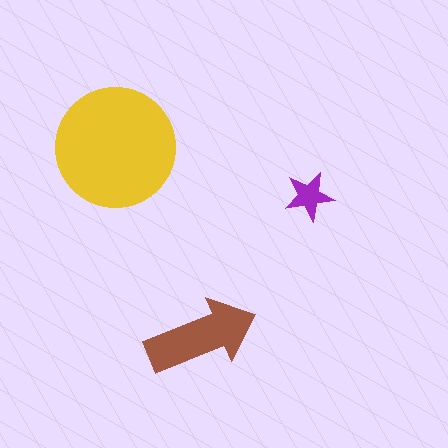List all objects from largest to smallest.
The yellow circle, the brown arrow, the purple star.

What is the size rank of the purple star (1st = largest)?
3rd.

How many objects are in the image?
There are 3 objects in the image.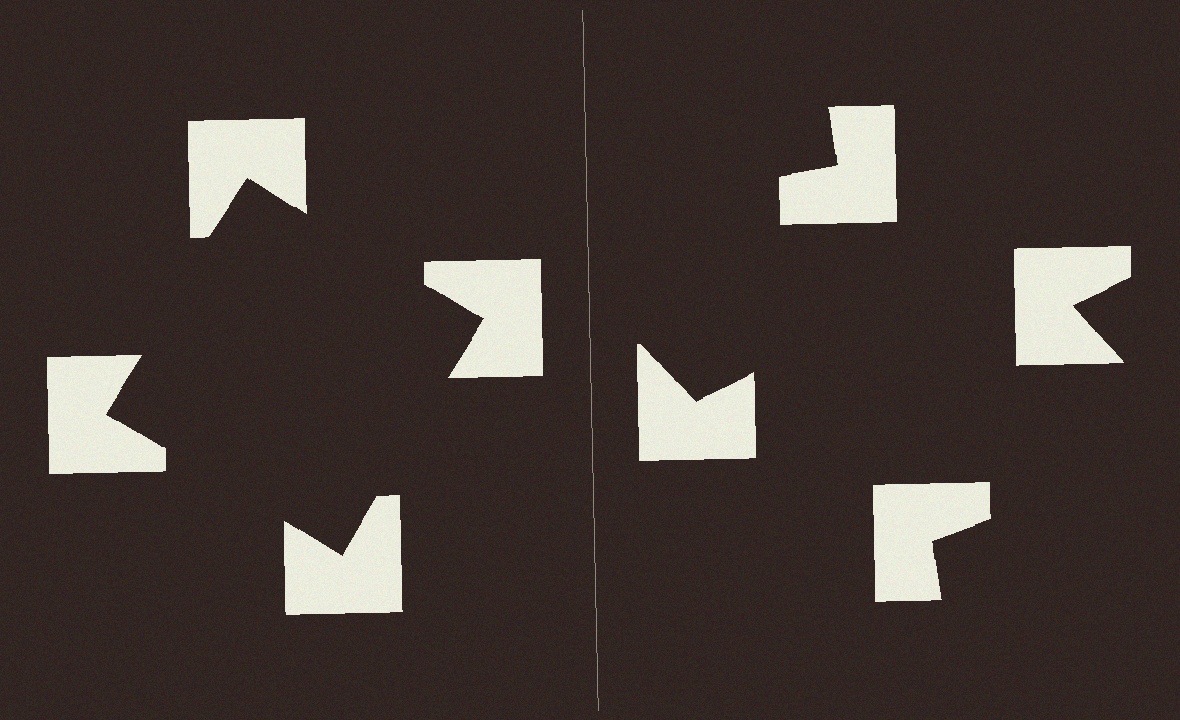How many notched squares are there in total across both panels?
8 — 4 on each side.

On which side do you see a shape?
An illusory square appears on the left side. On the right side the wedge cuts are rotated, so no coherent shape forms.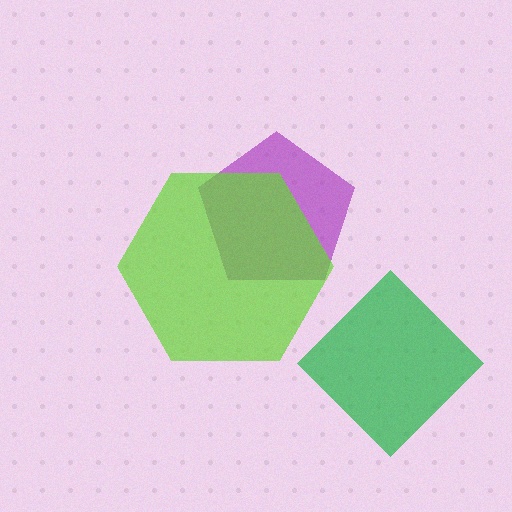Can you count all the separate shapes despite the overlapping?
Yes, there are 3 separate shapes.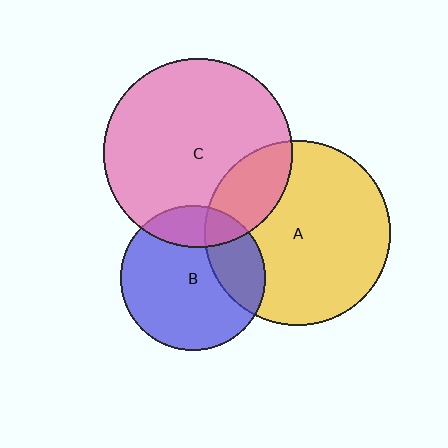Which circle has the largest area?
Circle C (pink).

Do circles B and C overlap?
Yes.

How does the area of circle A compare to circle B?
Approximately 1.6 times.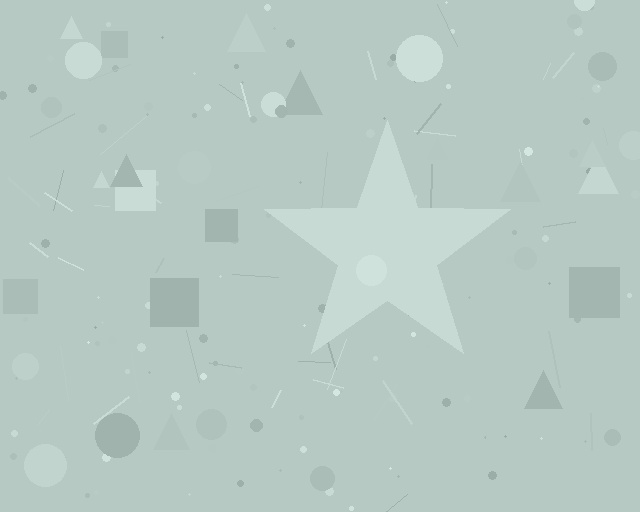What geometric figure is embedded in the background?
A star is embedded in the background.